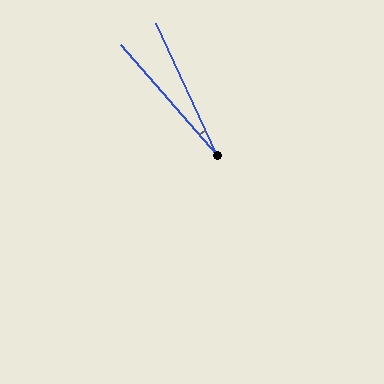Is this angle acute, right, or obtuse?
It is acute.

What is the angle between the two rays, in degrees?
Approximately 16 degrees.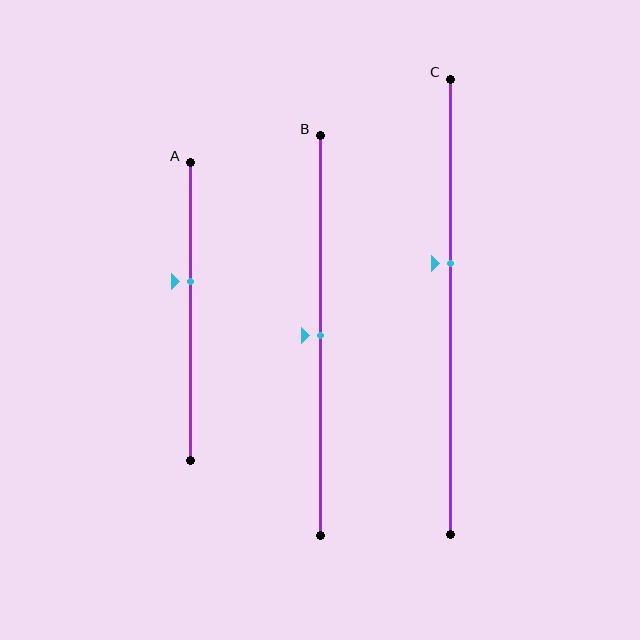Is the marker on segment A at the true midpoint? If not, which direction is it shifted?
No, the marker on segment A is shifted upward by about 10% of the segment length.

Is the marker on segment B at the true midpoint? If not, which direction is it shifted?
Yes, the marker on segment B is at the true midpoint.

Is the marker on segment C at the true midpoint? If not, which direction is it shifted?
No, the marker on segment C is shifted upward by about 9% of the segment length.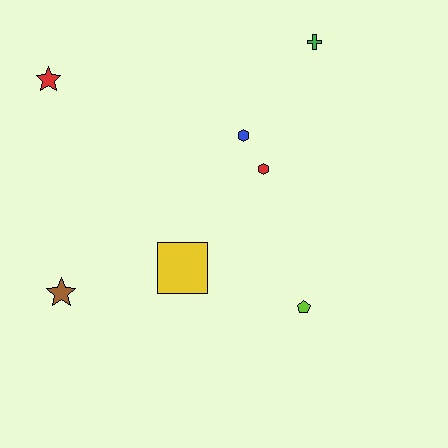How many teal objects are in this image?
There are no teal objects.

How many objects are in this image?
There are 7 objects.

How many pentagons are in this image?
There is 1 pentagon.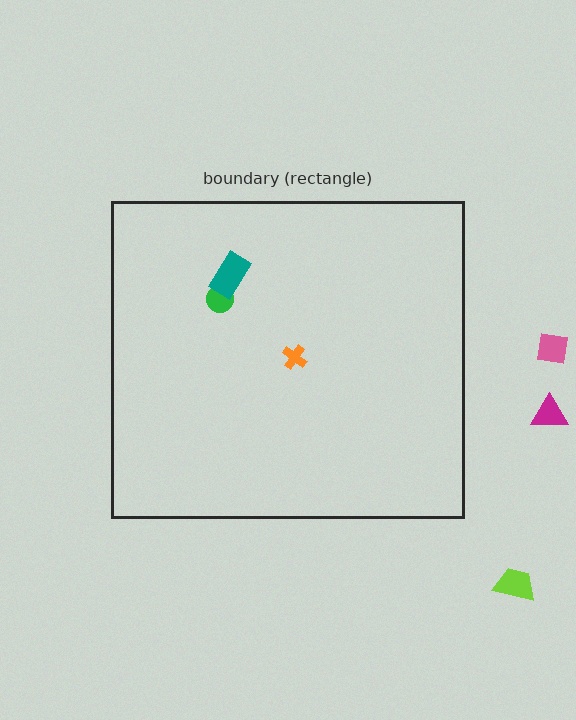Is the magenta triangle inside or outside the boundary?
Outside.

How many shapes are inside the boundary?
3 inside, 3 outside.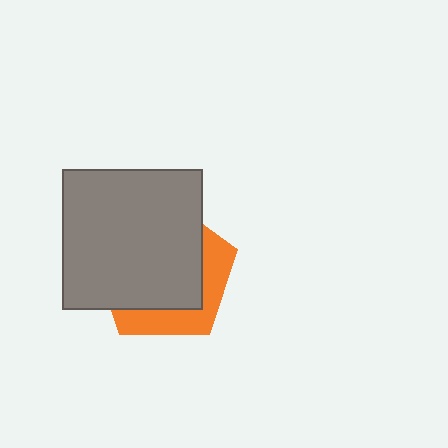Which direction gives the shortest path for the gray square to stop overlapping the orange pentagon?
Moving toward the upper-left gives the shortest separation.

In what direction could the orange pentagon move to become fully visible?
The orange pentagon could move toward the lower-right. That would shift it out from behind the gray square entirely.